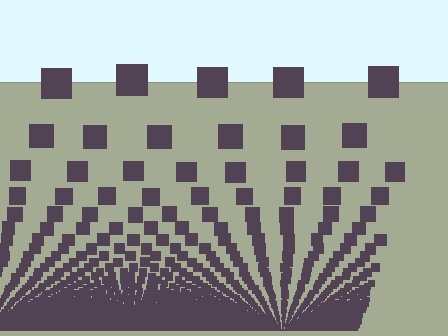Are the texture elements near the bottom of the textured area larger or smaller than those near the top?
Smaller. The gradient is inverted — elements near the bottom are smaller and denser.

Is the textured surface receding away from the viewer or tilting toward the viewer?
The surface appears to tilt toward the viewer. Texture elements get larger and sparser toward the top.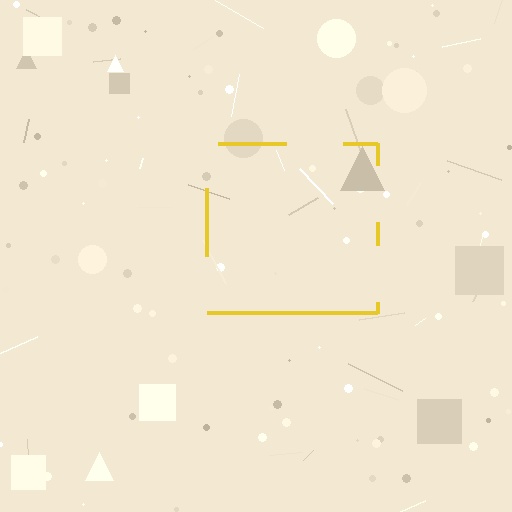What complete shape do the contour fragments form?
The contour fragments form a square.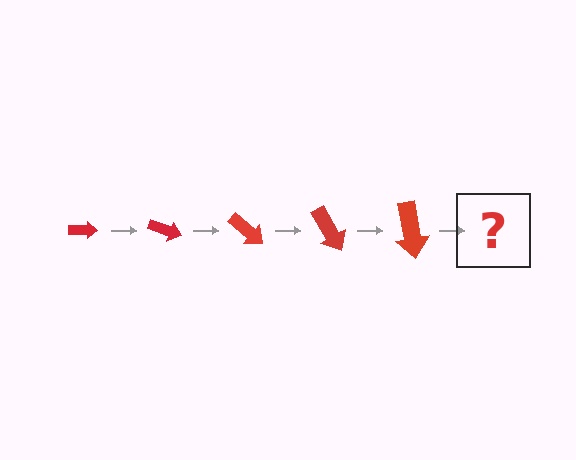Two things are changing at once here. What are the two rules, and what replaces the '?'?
The two rules are that the arrow grows larger each step and it rotates 20 degrees each step. The '?' should be an arrow, larger than the previous one and rotated 100 degrees from the start.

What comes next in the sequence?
The next element should be an arrow, larger than the previous one and rotated 100 degrees from the start.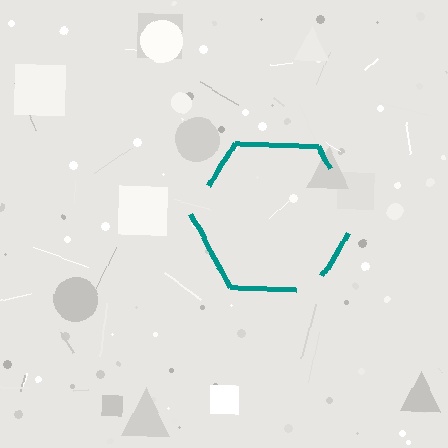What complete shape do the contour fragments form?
The contour fragments form a hexagon.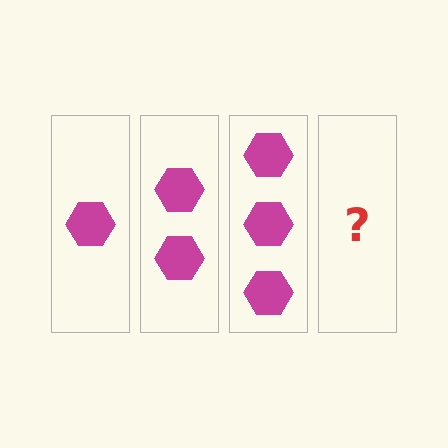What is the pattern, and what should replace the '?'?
The pattern is that each step adds one more hexagon. The '?' should be 4 hexagons.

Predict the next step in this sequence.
The next step is 4 hexagons.